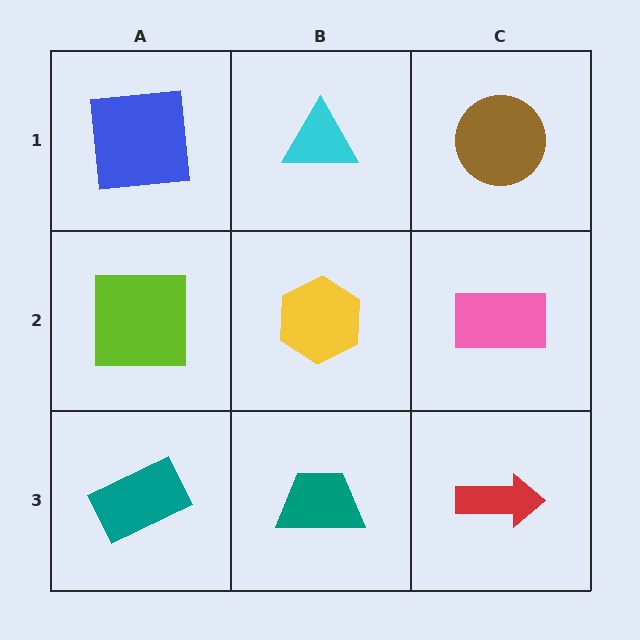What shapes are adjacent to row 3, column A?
A lime square (row 2, column A), a teal trapezoid (row 3, column B).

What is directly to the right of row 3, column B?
A red arrow.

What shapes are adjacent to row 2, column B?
A cyan triangle (row 1, column B), a teal trapezoid (row 3, column B), a lime square (row 2, column A), a pink rectangle (row 2, column C).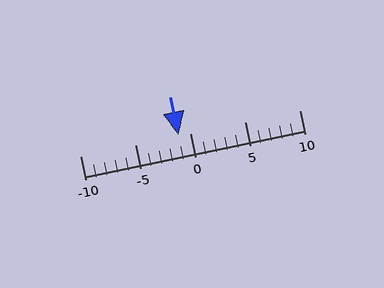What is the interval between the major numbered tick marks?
The major tick marks are spaced 5 units apart.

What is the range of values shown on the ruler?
The ruler shows values from -10 to 10.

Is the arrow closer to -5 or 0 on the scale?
The arrow is closer to 0.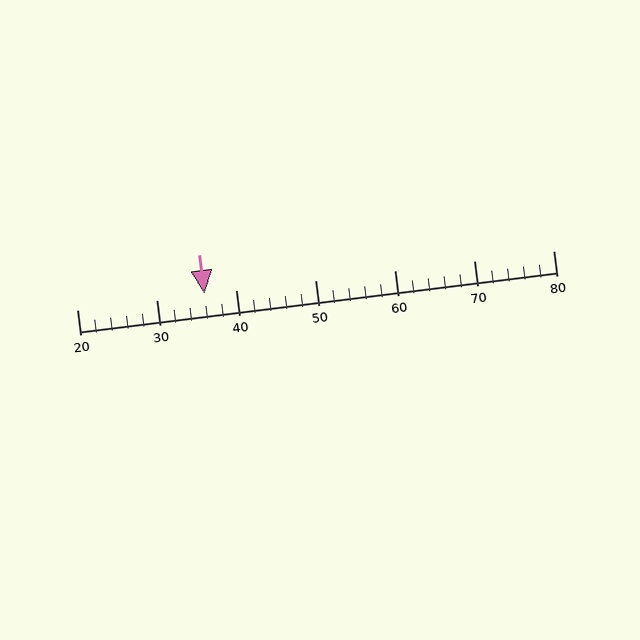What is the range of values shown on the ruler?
The ruler shows values from 20 to 80.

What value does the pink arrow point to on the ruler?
The pink arrow points to approximately 36.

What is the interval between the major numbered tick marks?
The major tick marks are spaced 10 units apart.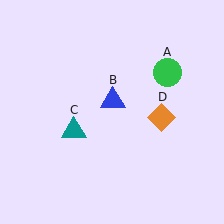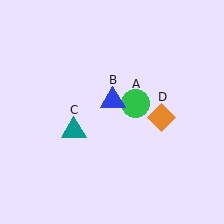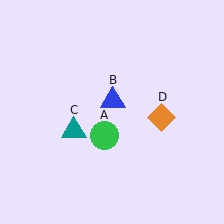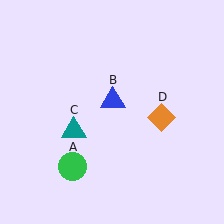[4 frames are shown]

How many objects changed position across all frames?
1 object changed position: green circle (object A).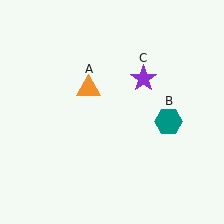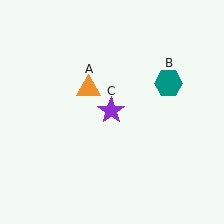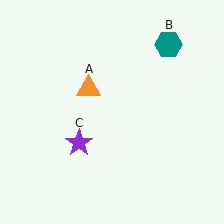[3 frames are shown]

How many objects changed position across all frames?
2 objects changed position: teal hexagon (object B), purple star (object C).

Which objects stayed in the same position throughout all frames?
Orange triangle (object A) remained stationary.